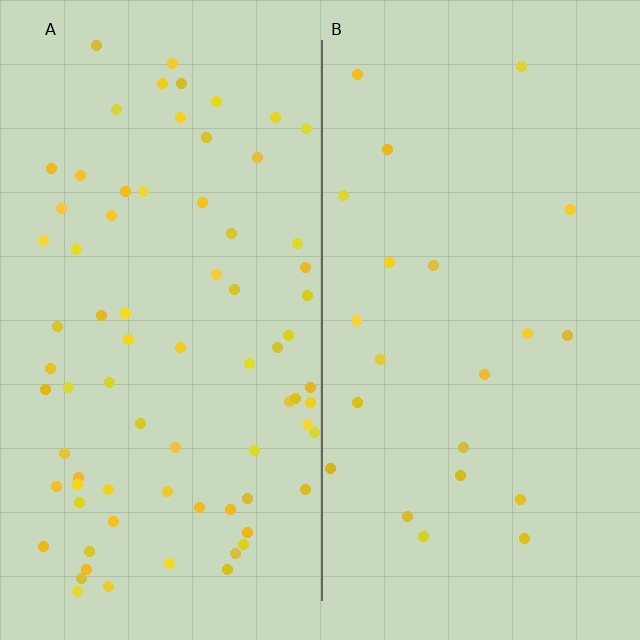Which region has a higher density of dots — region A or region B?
A (the left).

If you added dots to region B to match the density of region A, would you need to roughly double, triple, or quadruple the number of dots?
Approximately triple.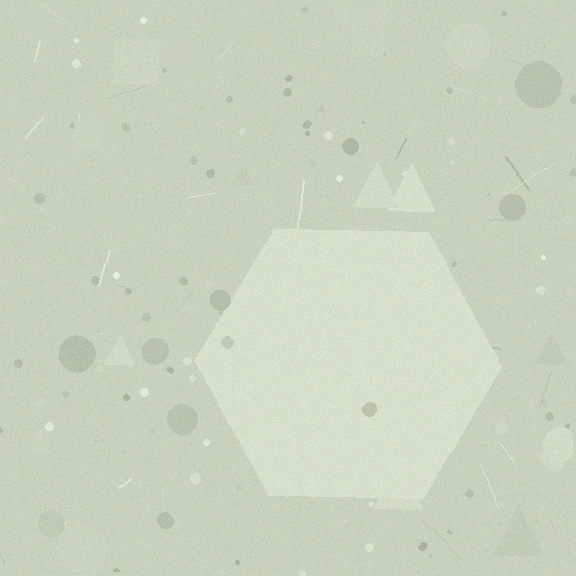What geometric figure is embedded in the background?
A hexagon is embedded in the background.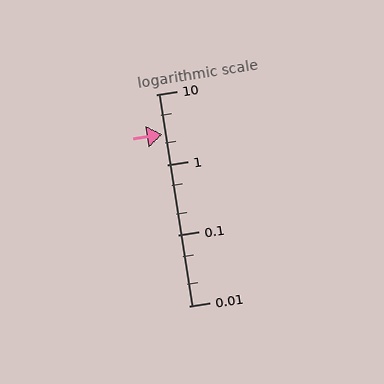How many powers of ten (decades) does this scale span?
The scale spans 3 decades, from 0.01 to 10.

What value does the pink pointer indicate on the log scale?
The pointer indicates approximately 2.7.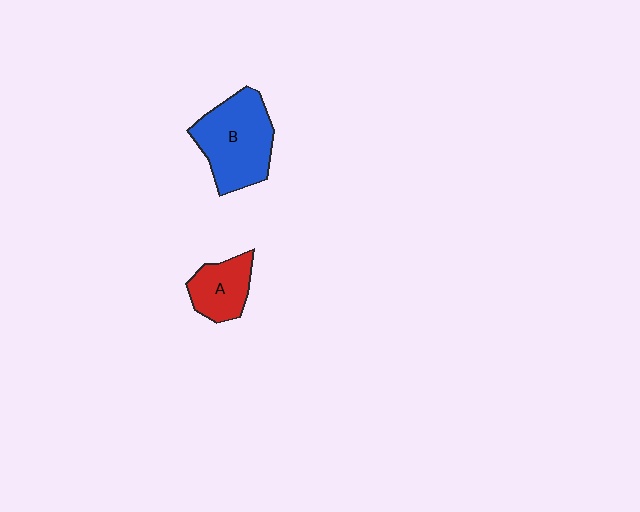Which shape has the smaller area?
Shape A (red).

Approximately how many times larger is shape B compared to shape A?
Approximately 1.8 times.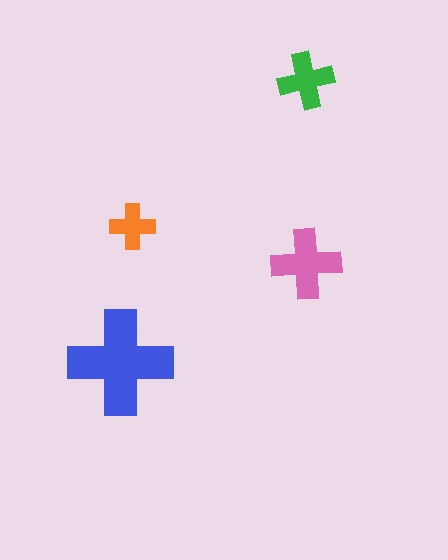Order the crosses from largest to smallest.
the blue one, the pink one, the green one, the orange one.